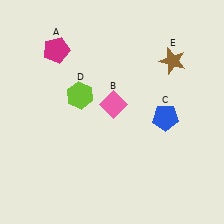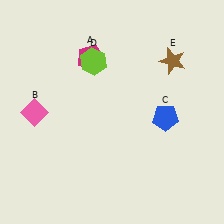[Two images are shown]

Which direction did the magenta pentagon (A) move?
The magenta pentagon (A) moved right.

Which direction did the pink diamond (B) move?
The pink diamond (B) moved left.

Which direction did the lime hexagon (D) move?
The lime hexagon (D) moved up.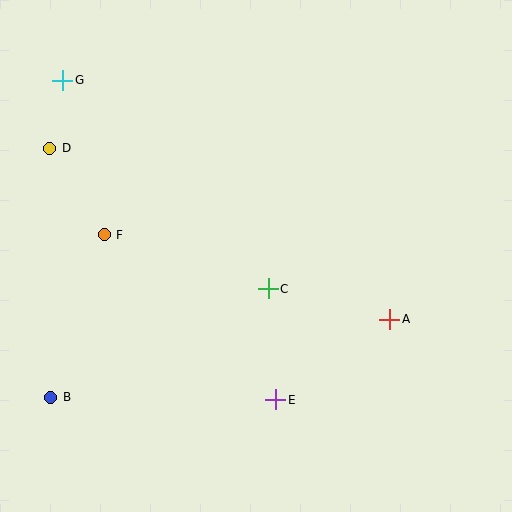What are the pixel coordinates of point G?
Point G is at (63, 80).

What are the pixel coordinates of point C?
Point C is at (268, 289).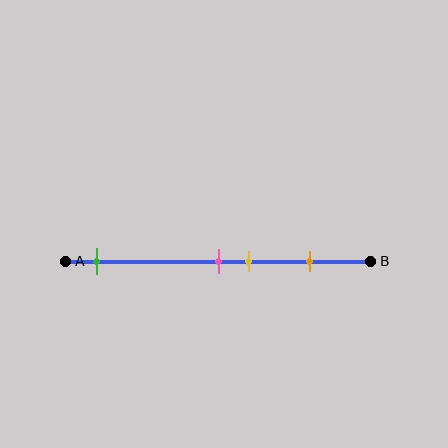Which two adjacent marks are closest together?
The pink and yellow marks are the closest adjacent pair.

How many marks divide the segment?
There are 4 marks dividing the segment.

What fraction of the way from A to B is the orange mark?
The orange mark is approximately 80% (0.8) of the way from A to B.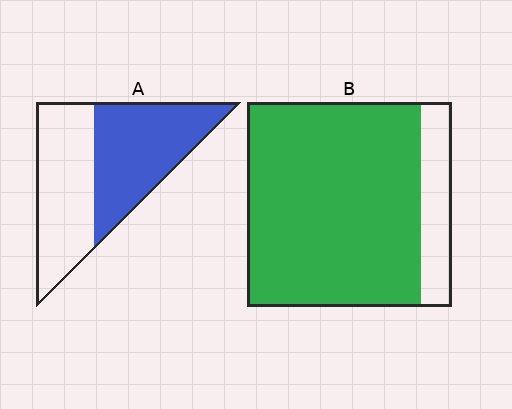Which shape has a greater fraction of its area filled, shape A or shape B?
Shape B.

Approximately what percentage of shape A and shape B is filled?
A is approximately 50% and B is approximately 85%.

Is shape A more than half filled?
Roughly half.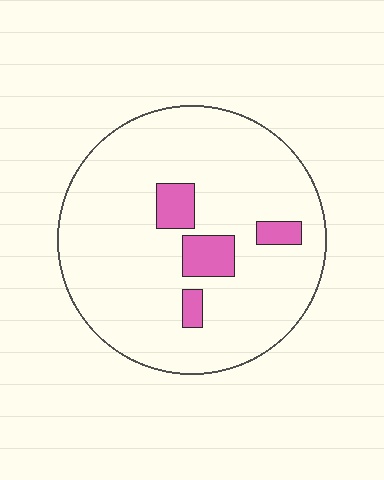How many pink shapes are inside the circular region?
4.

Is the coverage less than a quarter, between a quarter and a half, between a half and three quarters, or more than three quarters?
Less than a quarter.